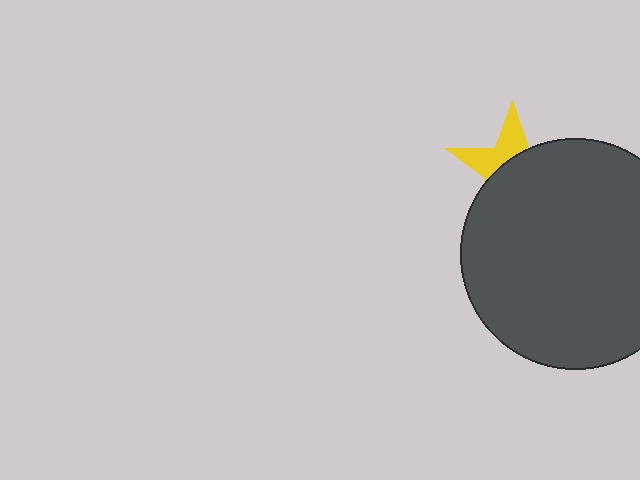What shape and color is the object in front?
The object in front is a dark gray circle.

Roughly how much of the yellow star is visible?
A small part of it is visible (roughly 36%).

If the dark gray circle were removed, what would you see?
You would see the complete yellow star.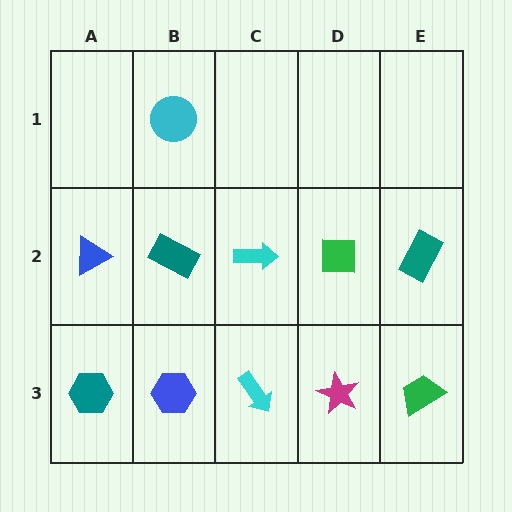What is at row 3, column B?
A blue hexagon.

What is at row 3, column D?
A magenta star.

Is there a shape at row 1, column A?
No, that cell is empty.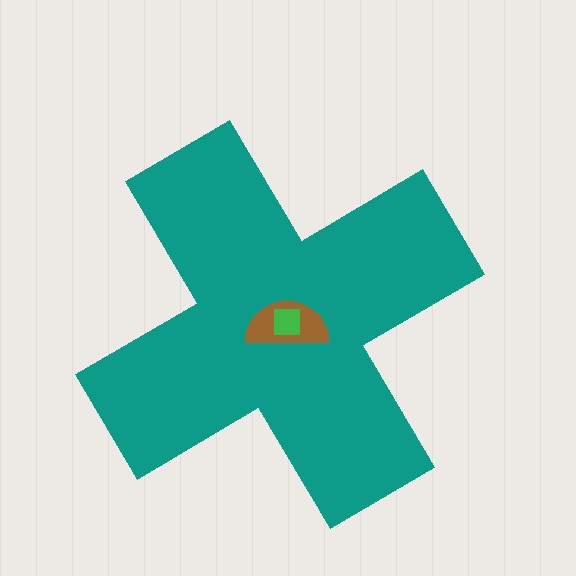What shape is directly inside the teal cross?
The brown semicircle.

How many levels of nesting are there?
3.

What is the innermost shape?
The green square.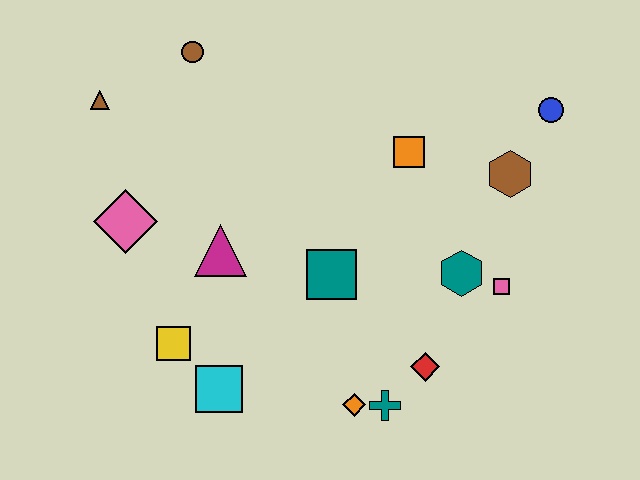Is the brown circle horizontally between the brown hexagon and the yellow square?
Yes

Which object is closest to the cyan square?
The yellow square is closest to the cyan square.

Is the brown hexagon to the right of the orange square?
Yes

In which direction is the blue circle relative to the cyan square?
The blue circle is to the right of the cyan square.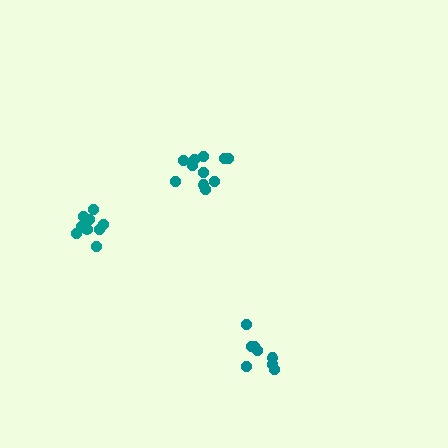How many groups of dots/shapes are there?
There are 3 groups.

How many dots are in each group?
Group 1: 11 dots, Group 2: 10 dots, Group 3: 8 dots (29 total).